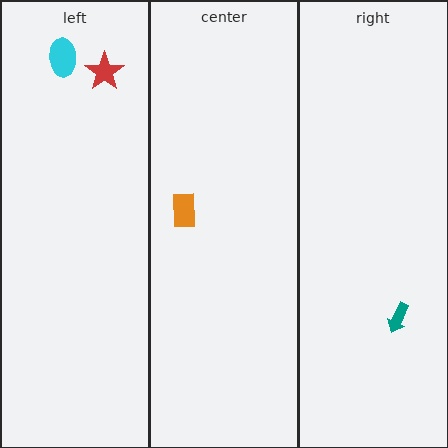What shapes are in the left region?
The cyan ellipse, the red star.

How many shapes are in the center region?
1.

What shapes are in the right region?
The teal arrow.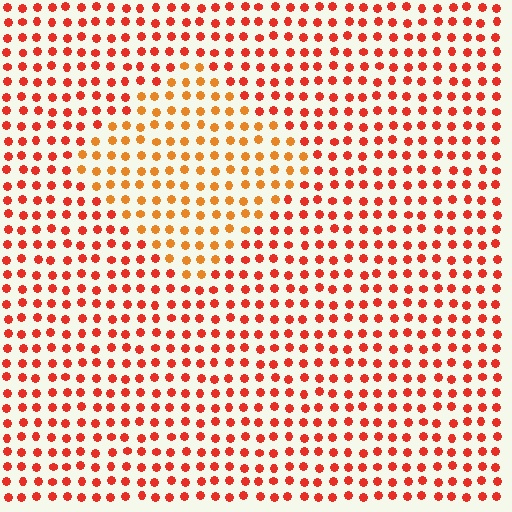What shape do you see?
I see a diamond.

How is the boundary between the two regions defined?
The boundary is defined purely by a slight shift in hue (about 27 degrees). Spacing, size, and orientation are identical on both sides.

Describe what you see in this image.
The image is filled with small red elements in a uniform arrangement. A diamond-shaped region is visible where the elements are tinted to a slightly different hue, forming a subtle color boundary.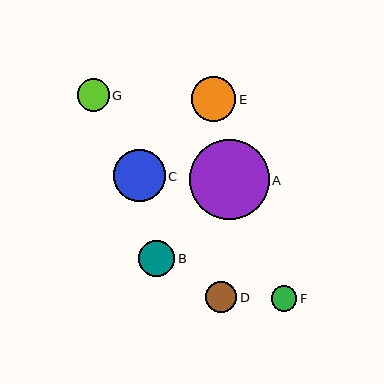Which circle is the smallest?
Circle F is the smallest with a size of approximately 25 pixels.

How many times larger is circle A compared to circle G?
Circle A is approximately 2.5 times the size of circle G.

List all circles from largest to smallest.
From largest to smallest: A, C, E, B, G, D, F.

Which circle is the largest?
Circle A is the largest with a size of approximately 80 pixels.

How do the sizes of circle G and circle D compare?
Circle G and circle D are approximately the same size.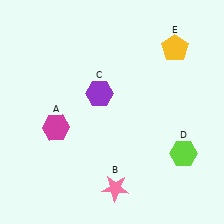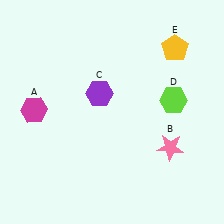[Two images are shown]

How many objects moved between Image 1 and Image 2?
3 objects moved between the two images.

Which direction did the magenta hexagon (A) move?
The magenta hexagon (A) moved left.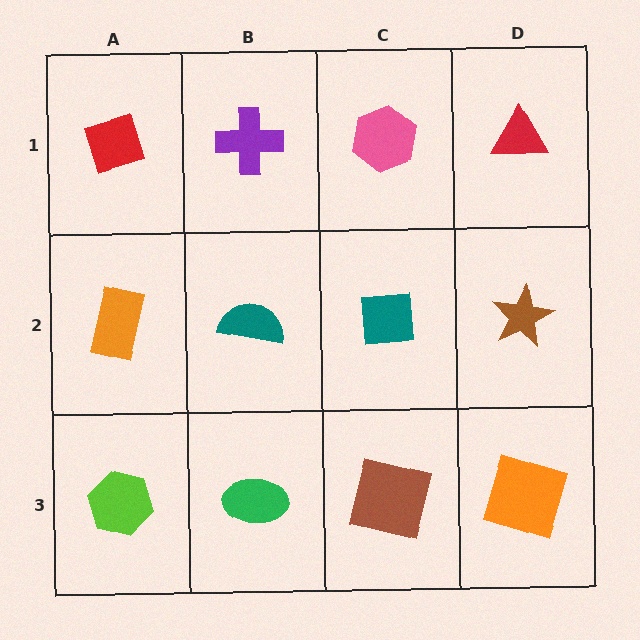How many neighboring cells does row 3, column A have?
2.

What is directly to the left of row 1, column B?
A red diamond.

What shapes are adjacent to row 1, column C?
A teal square (row 2, column C), a purple cross (row 1, column B), a red triangle (row 1, column D).